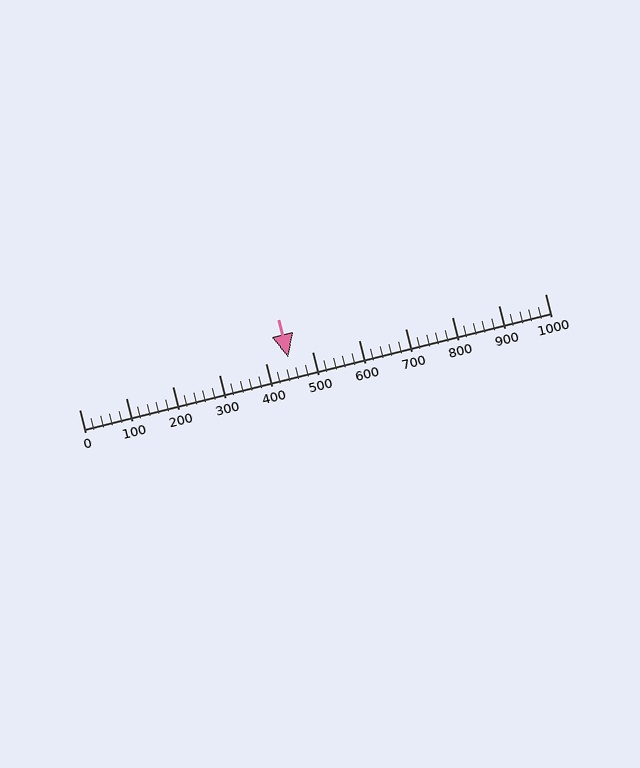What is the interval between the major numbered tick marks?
The major tick marks are spaced 100 units apart.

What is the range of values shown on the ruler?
The ruler shows values from 0 to 1000.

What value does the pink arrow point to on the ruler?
The pink arrow points to approximately 449.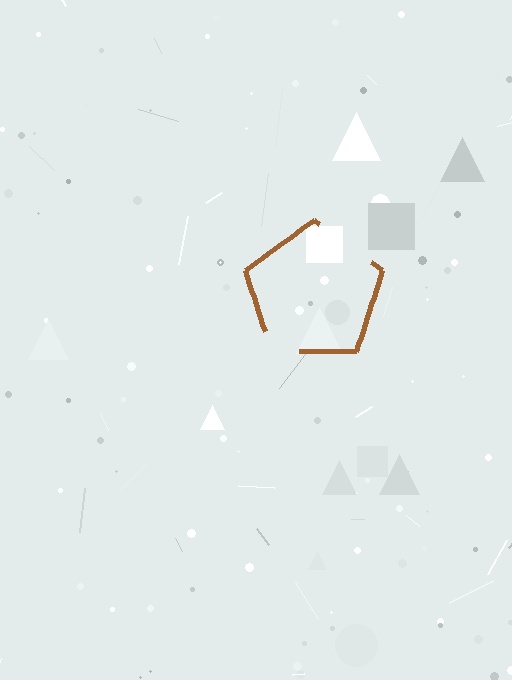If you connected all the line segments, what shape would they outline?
They would outline a pentagon.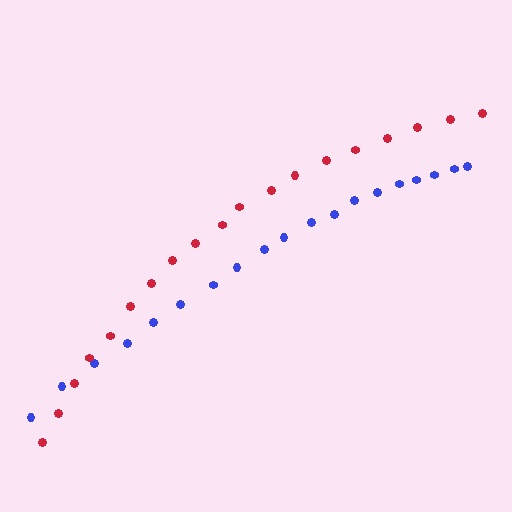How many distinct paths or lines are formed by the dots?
There are 2 distinct paths.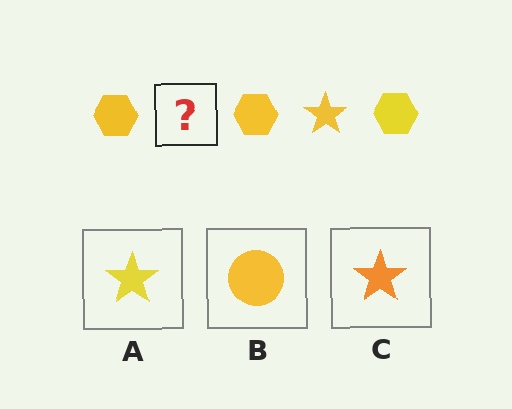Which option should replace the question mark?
Option A.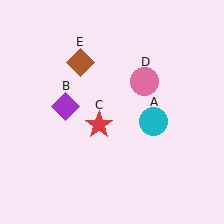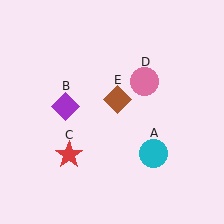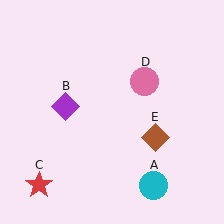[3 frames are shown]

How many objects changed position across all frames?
3 objects changed position: cyan circle (object A), red star (object C), brown diamond (object E).